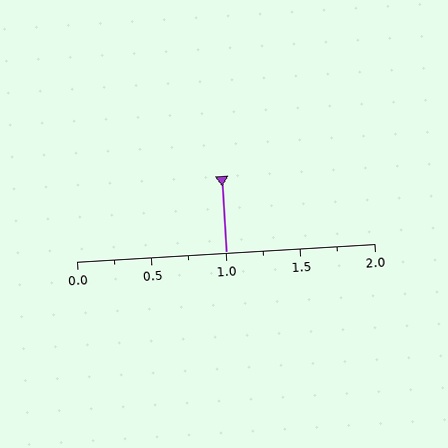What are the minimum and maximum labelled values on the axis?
The axis runs from 0.0 to 2.0.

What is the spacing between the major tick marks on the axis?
The major ticks are spaced 0.5 apart.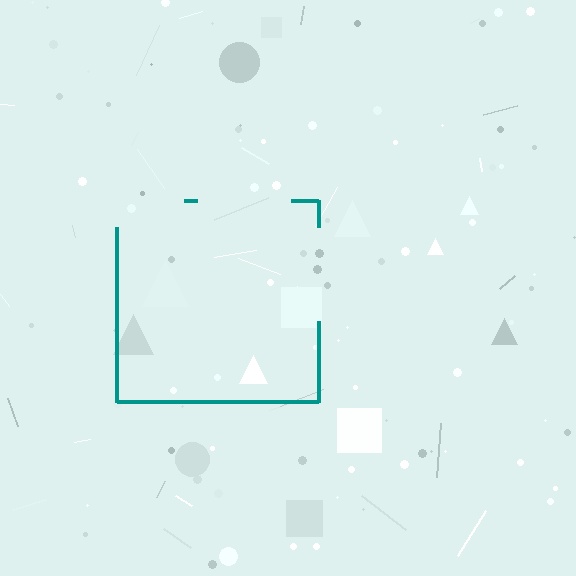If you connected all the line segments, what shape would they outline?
They would outline a square.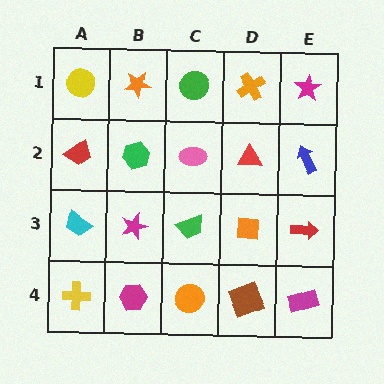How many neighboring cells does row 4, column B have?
3.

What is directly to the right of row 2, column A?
A green hexagon.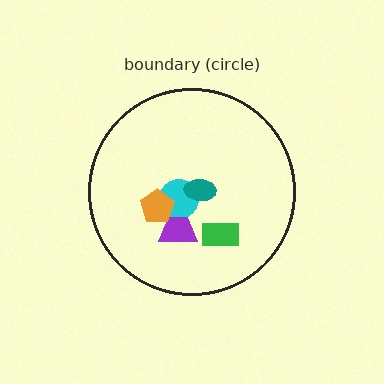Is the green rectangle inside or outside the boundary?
Inside.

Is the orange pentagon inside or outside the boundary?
Inside.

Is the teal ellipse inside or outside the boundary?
Inside.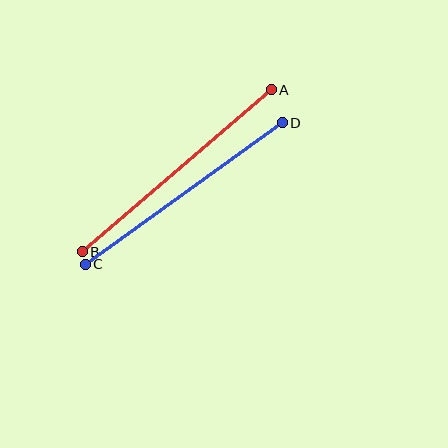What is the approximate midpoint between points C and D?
The midpoint is at approximately (184, 194) pixels.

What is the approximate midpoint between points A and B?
The midpoint is at approximately (177, 171) pixels.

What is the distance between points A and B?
The distance is approximately 249 pixels.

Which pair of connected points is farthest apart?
Points A and B are farthest apart.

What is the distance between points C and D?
The distance is approximately 243 pixels.